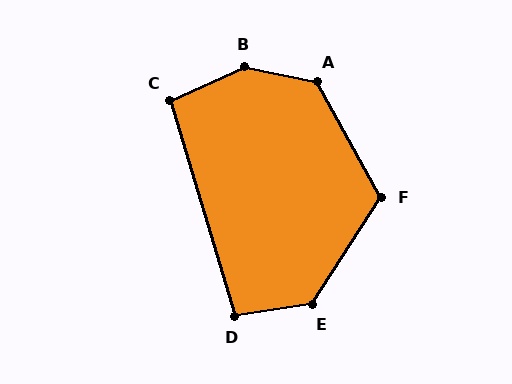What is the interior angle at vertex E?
Approximately 131 degrees (obtuse).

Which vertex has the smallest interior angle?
C, at approximately 97 degrees.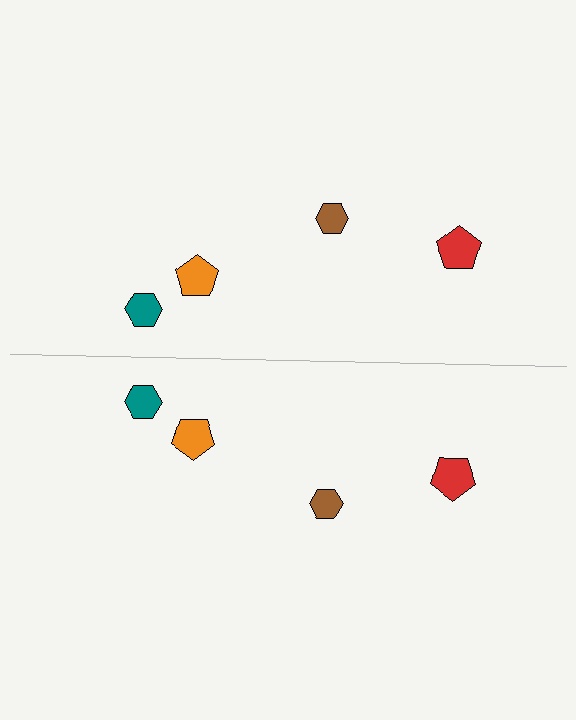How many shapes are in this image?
There are 8 shapes in this image.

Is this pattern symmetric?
Yes, this pattern has bilateral (reflection) symmetry.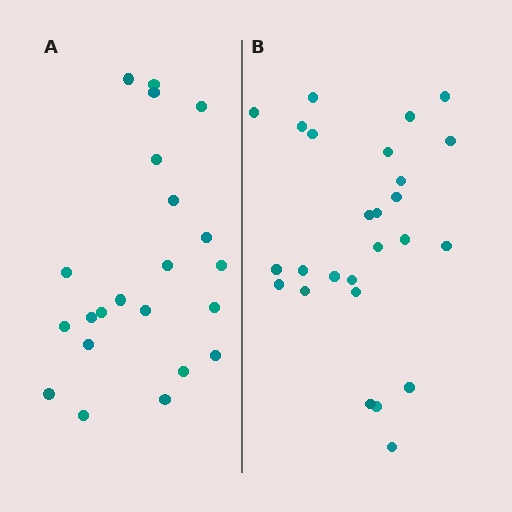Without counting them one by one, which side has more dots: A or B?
Region B (the right region) has more dots.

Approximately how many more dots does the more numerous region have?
Region B has about 4 more dots than region A.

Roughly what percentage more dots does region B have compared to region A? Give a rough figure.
About 20% more.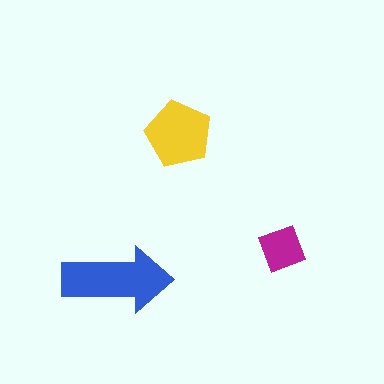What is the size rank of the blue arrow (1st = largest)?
1st.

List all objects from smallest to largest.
The magenta square, the yellow pentagon, the blue arrow.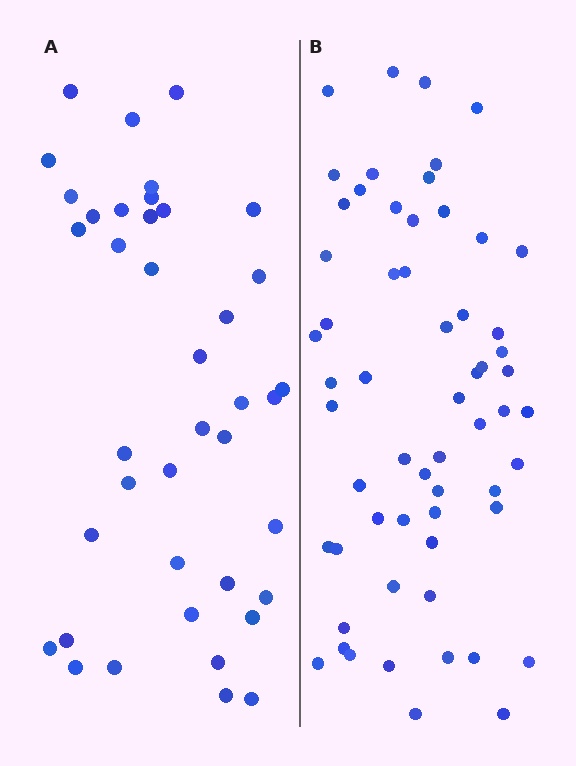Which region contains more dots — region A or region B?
Region B (the right region) has more dots.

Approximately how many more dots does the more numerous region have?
Region B has approximately 20 more dots than region A.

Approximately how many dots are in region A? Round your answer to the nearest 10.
About 40 dots.